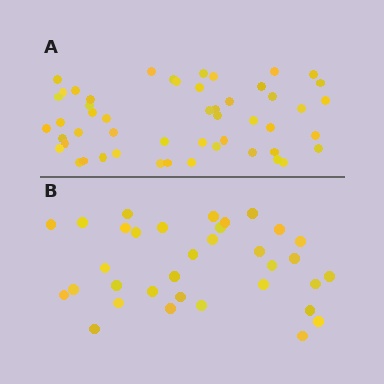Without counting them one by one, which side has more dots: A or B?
Region A (the top region) has more dots.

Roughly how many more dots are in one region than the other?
Region A has approximately 15 more dots than region B.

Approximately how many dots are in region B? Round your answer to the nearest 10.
About 30 dots. (The exact count is 34, which rounds to 30.)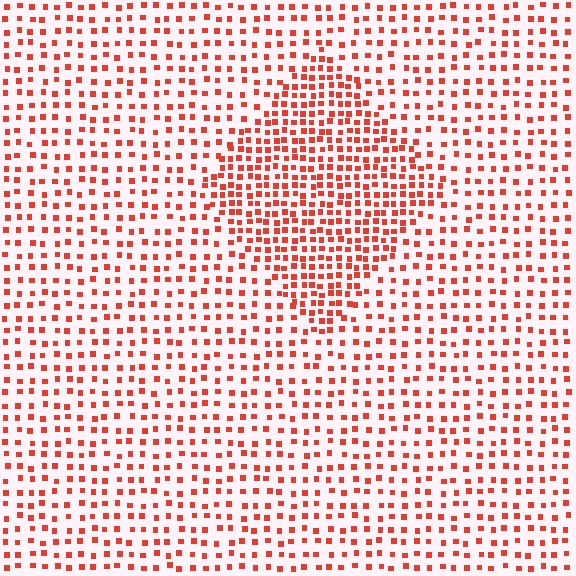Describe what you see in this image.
The image contains small red elements arranged at two different densities. A diamond-shaped region is visible where the elements are more densely packed than the surrounding area.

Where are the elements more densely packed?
The elements are more densely packed inside the diamond boundary.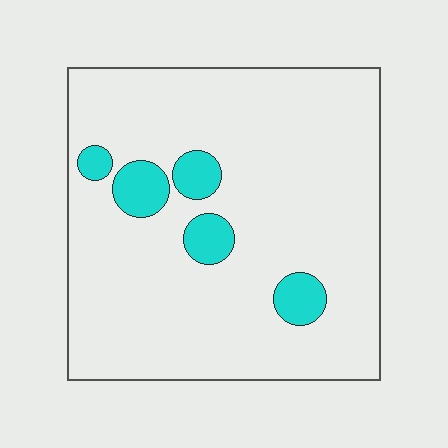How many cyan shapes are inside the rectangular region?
5.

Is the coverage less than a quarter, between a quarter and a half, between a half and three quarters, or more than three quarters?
Less than a quarter.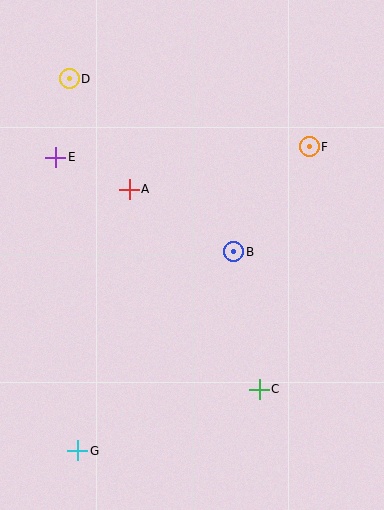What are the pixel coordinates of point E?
Point E is at (56, 157).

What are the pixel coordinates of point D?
Point D is at (69, 79).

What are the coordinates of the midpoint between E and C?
The midpoint between E and C is at (157, 273).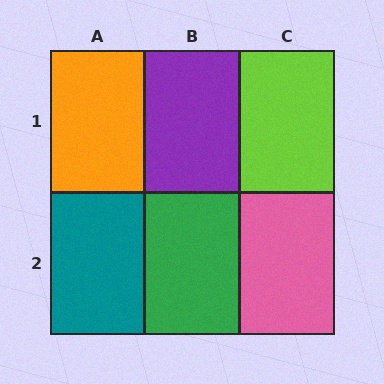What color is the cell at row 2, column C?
Pink.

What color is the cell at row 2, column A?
Teal.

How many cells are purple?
1 cell is purple.